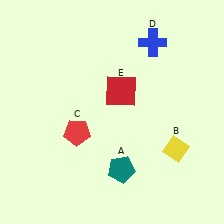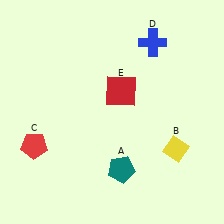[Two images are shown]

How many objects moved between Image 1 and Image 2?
1 object moved between the two images.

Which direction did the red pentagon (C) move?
The red pentagon (C) moved left.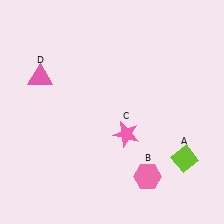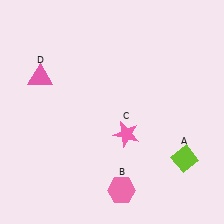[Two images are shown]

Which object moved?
The pink hexagon (B) moved left.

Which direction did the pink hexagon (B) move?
The pink hexagon (B) moved left.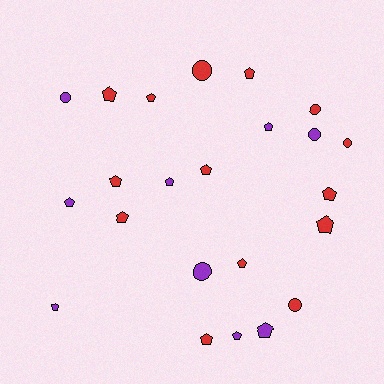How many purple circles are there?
There are 3 purple circles.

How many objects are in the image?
There are 23 objects.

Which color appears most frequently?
Red, with 14 objects.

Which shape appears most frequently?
Pentagon, with 16 objects.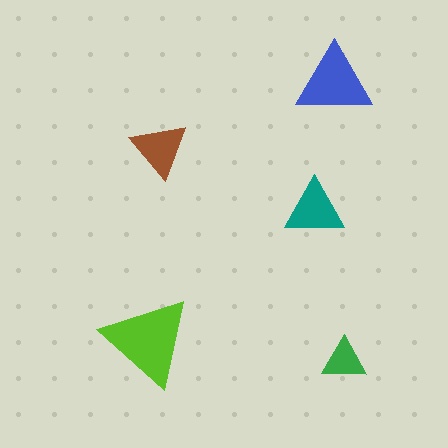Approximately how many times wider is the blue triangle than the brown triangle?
About 1.5 times wider.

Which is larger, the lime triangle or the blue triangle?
The lime one.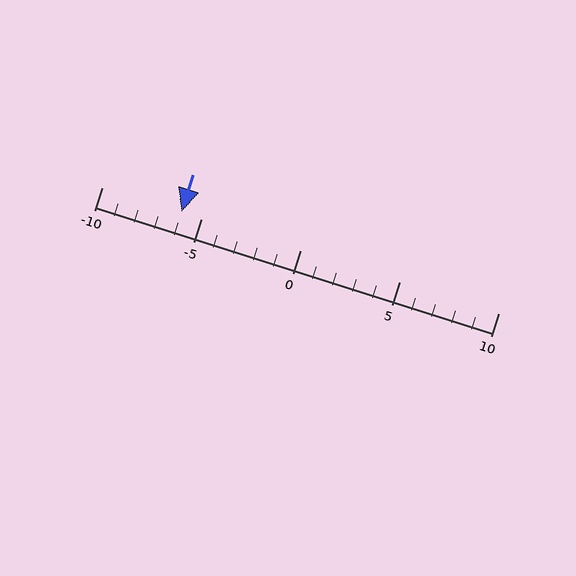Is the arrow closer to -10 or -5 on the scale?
The arrow is closer to -5.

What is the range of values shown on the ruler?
The ruler shows values from -10 to 10.